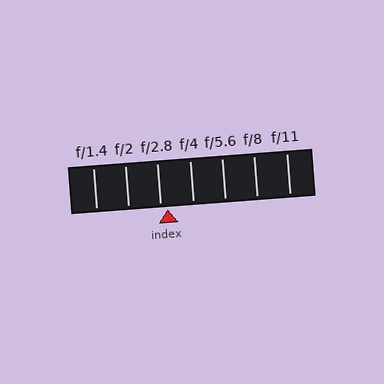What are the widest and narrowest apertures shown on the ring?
The widest aperture shown is f/1.4 and the narrowest is f/11.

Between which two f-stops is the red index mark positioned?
The index mark is between f/2.8 and f/4.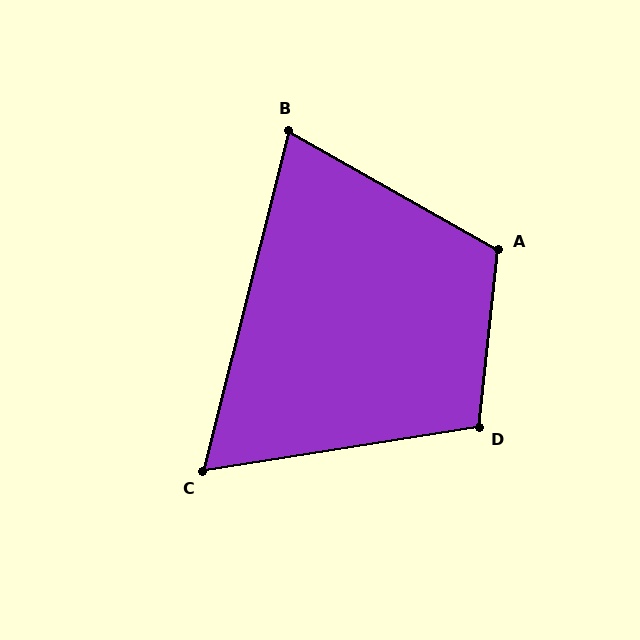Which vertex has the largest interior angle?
A, at approximately 113 degrees.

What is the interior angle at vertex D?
Approximately 105 degrees (obtuse).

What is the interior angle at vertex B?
Approximately 75 degrees (acute).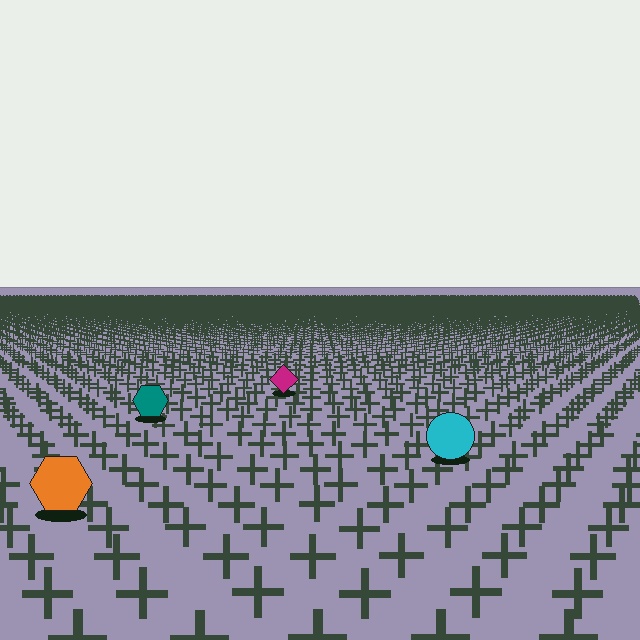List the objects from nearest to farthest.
From nearest to farthest: the orange hexagon, the cyan circle, the teal hexagon, the magenta diamond.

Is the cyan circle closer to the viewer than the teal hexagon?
Yes. The cyan circle is closer — you can tell from the texture gradient: the ground texture is coarser near it.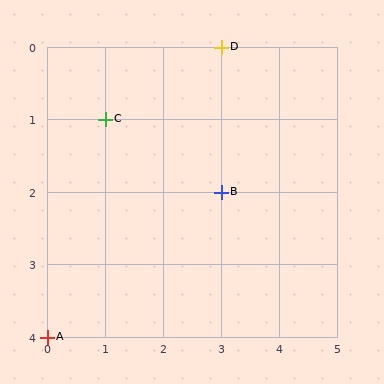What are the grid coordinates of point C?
Point C is at grid coordinates (1, 1).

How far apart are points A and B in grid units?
Points A and B are 3 columns and 2 rows apart (about 3.6 grid units diagonally).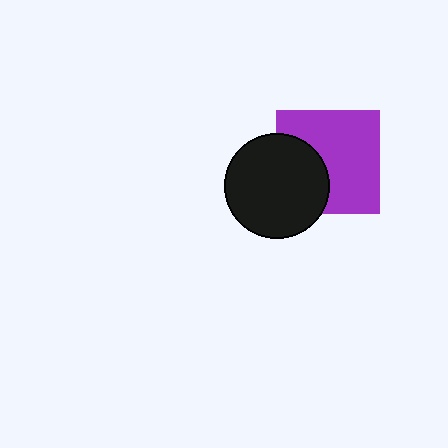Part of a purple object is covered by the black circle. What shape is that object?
It is a square.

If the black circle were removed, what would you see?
You would see the complete purple square.